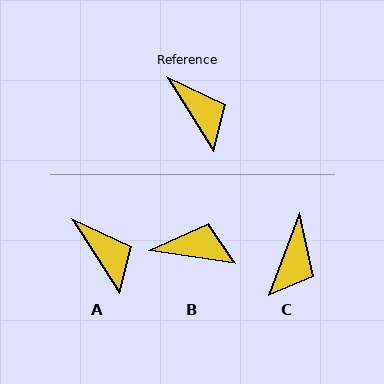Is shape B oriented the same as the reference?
No, it is off by about 49 degrees.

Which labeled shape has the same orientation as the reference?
A.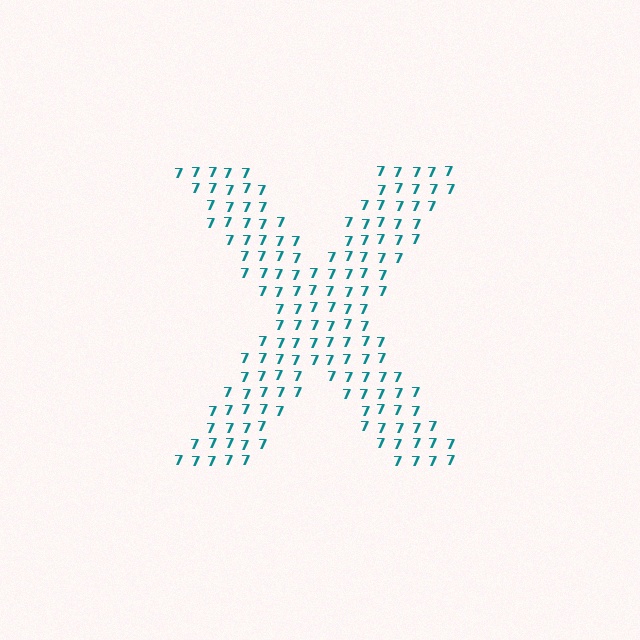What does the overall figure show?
The overall figure shows the letter X.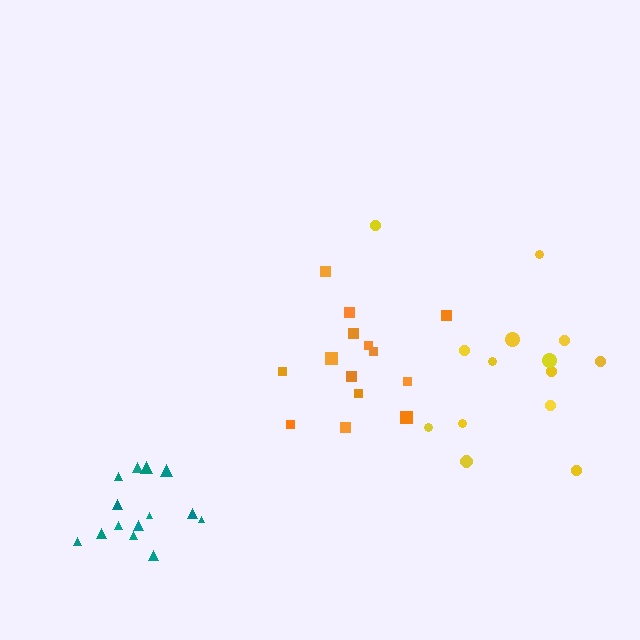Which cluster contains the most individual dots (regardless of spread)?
Orange (14).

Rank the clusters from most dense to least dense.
teal, orange, yellow.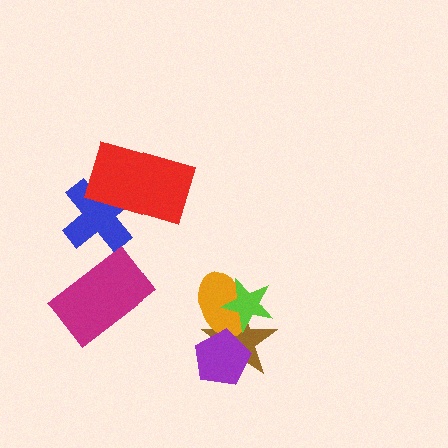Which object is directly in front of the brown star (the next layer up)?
The orange ellipse is directly in front of the brown star.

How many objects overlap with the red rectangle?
1 object overlaps with the red rectangle.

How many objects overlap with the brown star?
3 objects overlap with the brown star.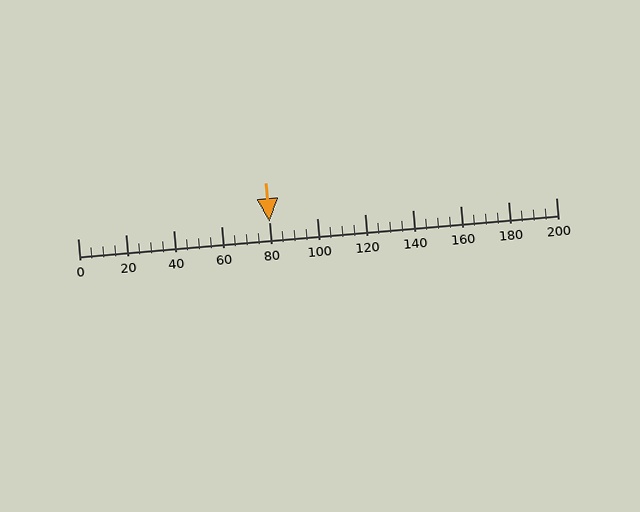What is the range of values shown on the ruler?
The ruler shows values from 0 to 200.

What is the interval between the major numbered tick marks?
The major tick marks are spaced 20 units apart.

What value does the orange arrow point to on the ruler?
The orange arrow points to approximately 80.